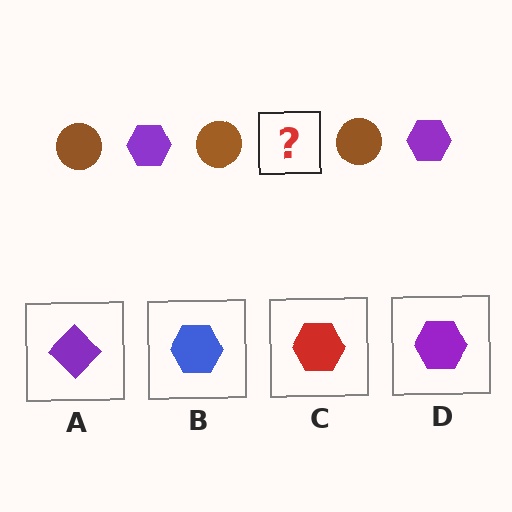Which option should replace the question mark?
Option D.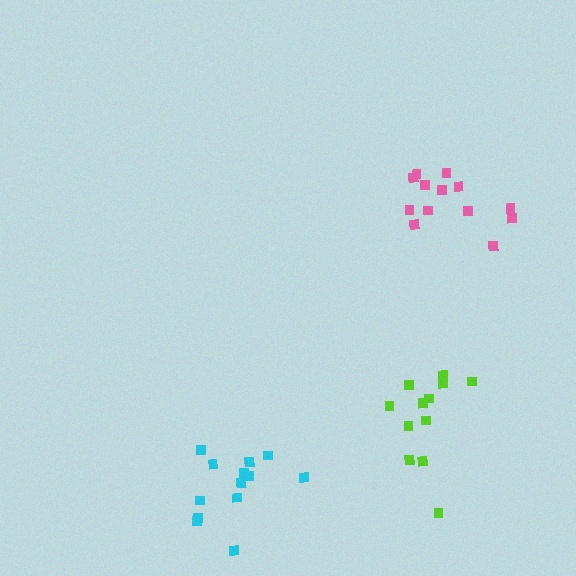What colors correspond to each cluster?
The clusters are colored: pink, lime, cyan.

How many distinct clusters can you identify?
There are 3 distinct clusters.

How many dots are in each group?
Group 1: 13 dots, Group 2: 12 dots, Group 3: 13 dots (38 total).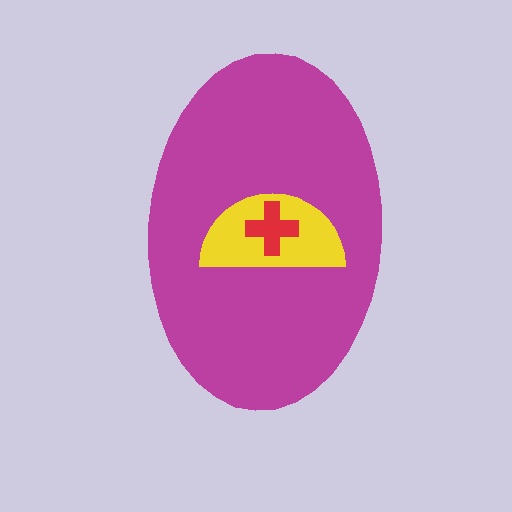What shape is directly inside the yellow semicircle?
The red cross.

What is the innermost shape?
The red cross.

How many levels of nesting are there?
3.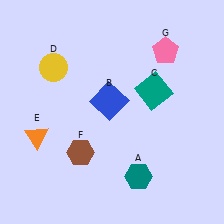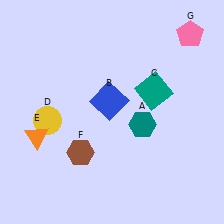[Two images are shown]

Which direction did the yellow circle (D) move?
The yellow circle (D) moved down.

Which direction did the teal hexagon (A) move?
The teal hexagon (A) moved up.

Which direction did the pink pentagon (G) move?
The pink pentagon (G) moved right.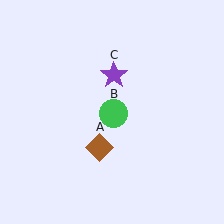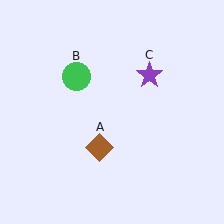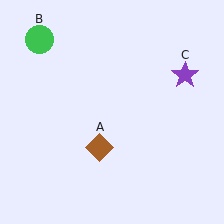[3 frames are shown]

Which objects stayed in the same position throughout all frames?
Brown diamond (object A) remained stationary.